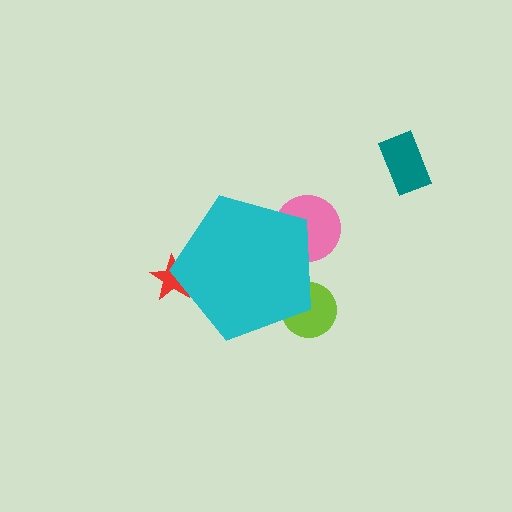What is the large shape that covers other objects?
A cyan pentagon.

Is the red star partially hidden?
Yes, the red star is partially hidden behind the cyan pentagon.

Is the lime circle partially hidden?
Yes, the lime circle is partially hidden behind the cyan pentagon.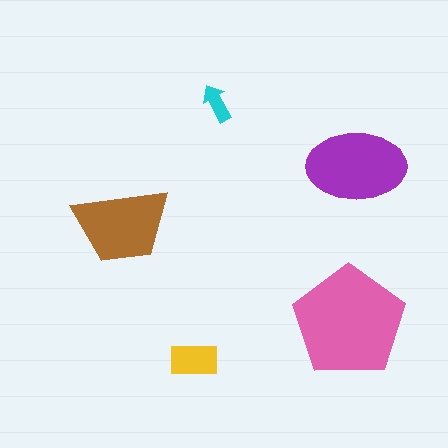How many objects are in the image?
There are 5 objects in the image.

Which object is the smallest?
The cyan arrow.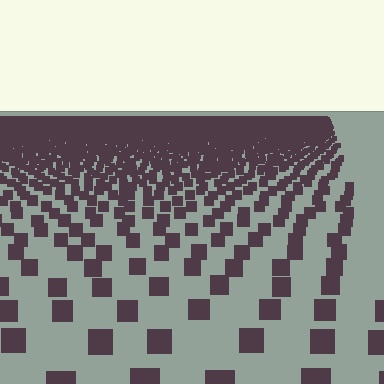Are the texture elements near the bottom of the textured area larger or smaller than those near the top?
Larger. Near the bottom, elements are closer to the viewer and appear at a bigger on-screen size.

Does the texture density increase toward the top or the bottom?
Density increases toward the top.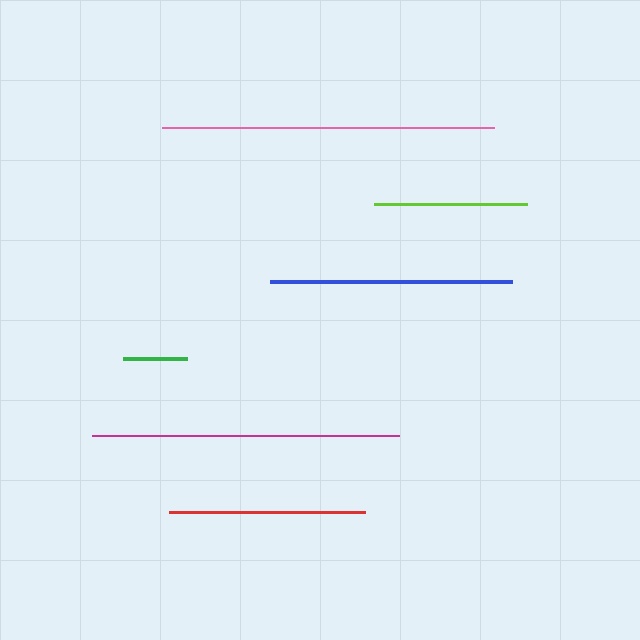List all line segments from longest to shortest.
From longest to shortest: pink, magenta, blue, red, lime, green.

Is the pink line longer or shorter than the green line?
The pink line is longer than the green line.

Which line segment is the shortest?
The green line is the shortest at approximately 65 pixels.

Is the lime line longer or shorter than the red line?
The red line is longer than the lime line.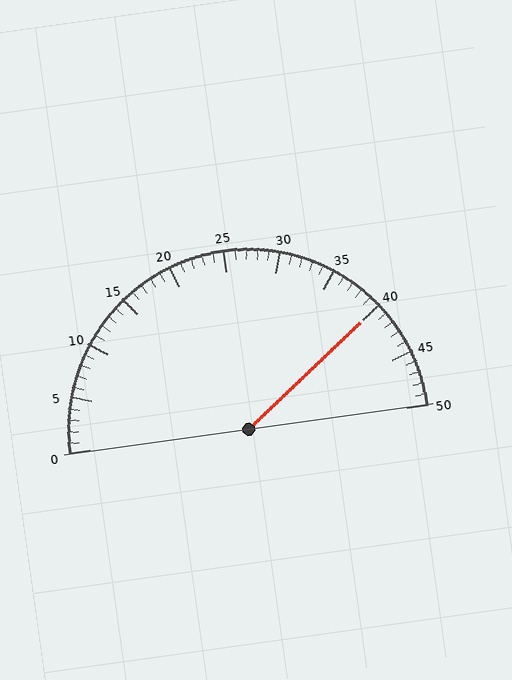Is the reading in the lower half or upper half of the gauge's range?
The reading is in the upper half of the range (0 to 50).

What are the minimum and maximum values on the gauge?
The gauge ranges from 0 to 50.